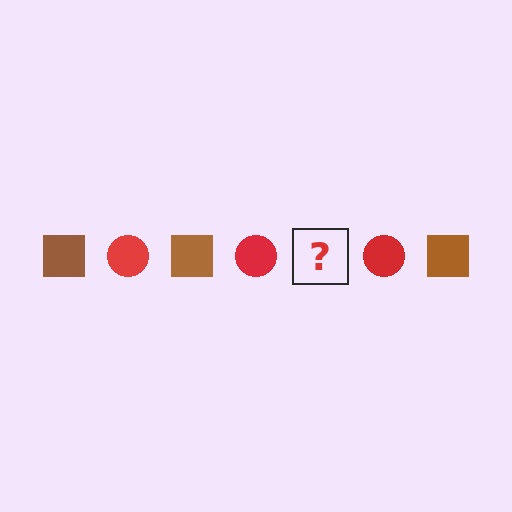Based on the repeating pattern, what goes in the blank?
The blank should be a brown square.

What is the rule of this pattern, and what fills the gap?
The rule is that the pattern alternates between brown square and red circle. The gap should be filled with a brown square.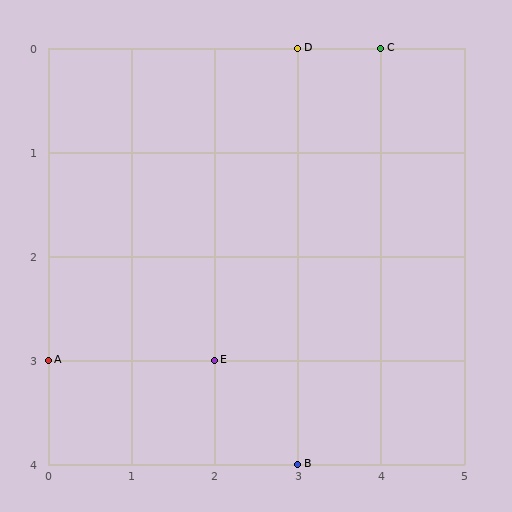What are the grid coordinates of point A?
Point A is at grid coordinates (0, 3).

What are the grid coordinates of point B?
Point B is at grid coordinates (3, 4).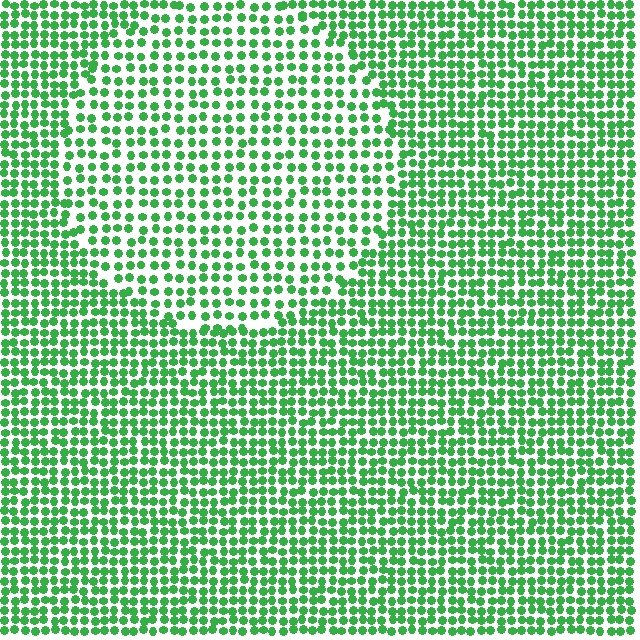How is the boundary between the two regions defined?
The boundary is defined by a change in element density (approximately 1.6x ratio). All elements are the same color, size, and shape.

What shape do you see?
I see a circle.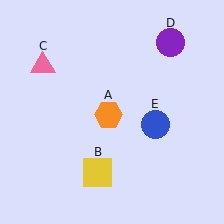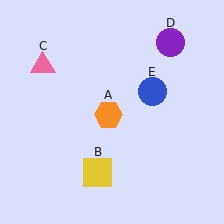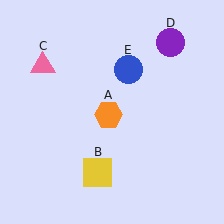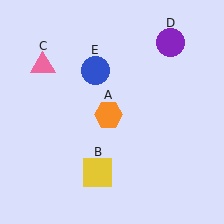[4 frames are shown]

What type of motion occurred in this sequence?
The blue circle (object E) rotated counterclockwise around the center of the scene.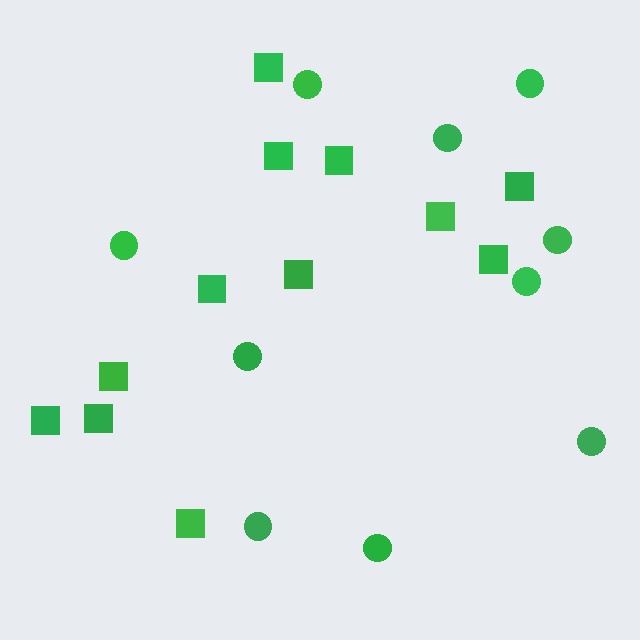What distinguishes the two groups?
There are 2 groups: one group of squares (12) and one group of circles (10).